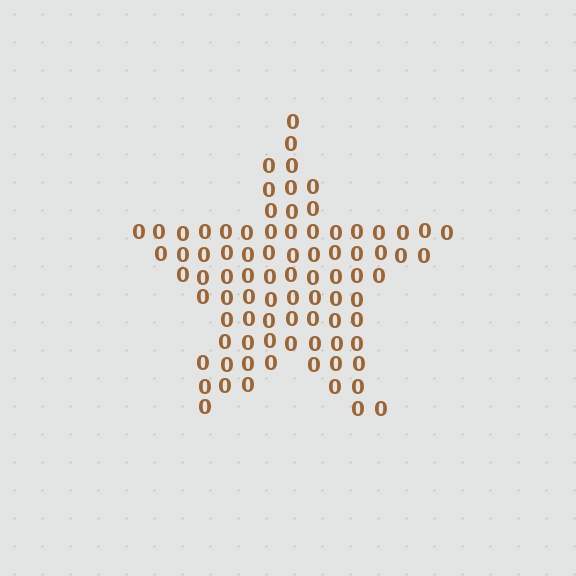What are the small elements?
The small elements are digit 0's.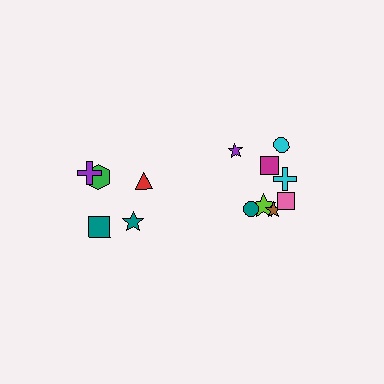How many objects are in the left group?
There are 5 objects.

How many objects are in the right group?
There are 8 objects.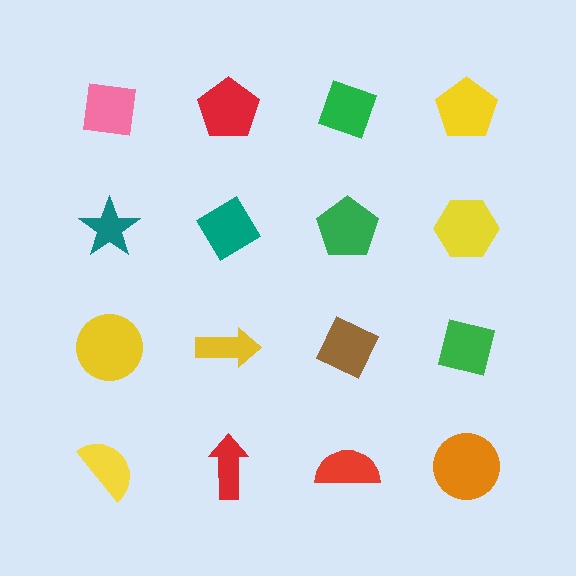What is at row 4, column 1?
A yellow semicircle.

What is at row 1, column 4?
A yellow pentagon.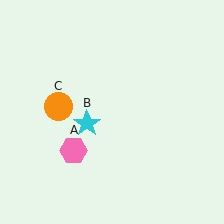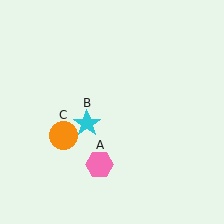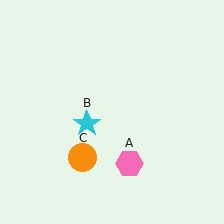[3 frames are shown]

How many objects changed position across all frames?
2 objects changed position: pink hexagon (object A), orange circle (object C).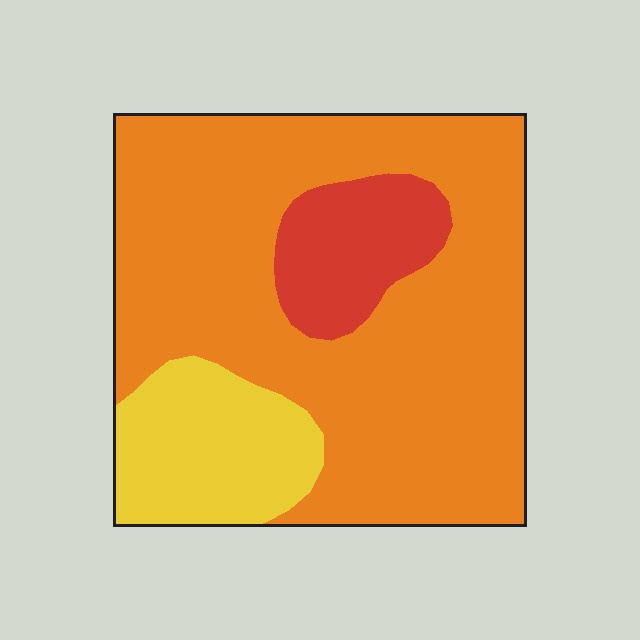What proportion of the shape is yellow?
Yellow takes up about one sixth (1/6) of the shape.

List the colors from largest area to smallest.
From largest to smallest: orange, yellow, red.